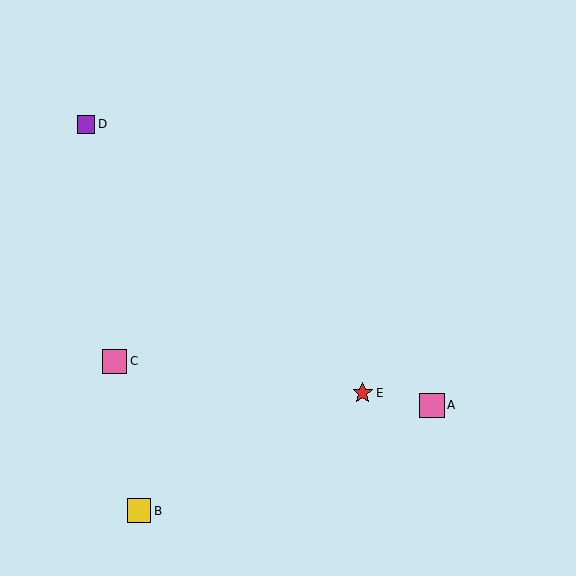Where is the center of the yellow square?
The center of the yellow square is at (139, 511).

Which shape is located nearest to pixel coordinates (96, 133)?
The purple square (labeled D) at (86, 124) is nearest to that location.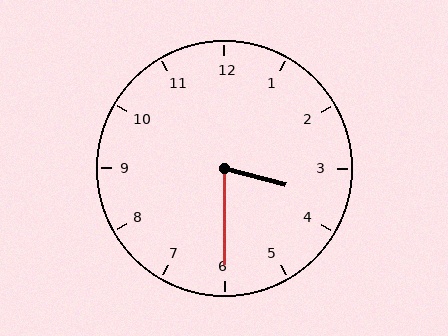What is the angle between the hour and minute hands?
Approximately 75 degrees.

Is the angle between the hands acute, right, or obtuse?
It is acute.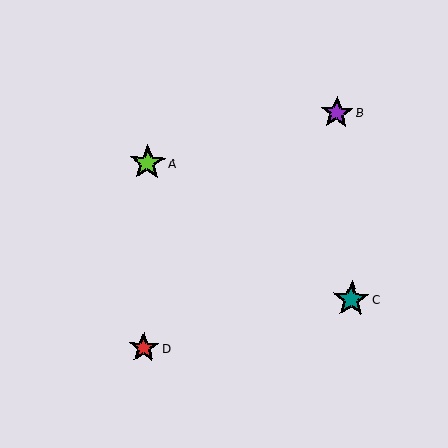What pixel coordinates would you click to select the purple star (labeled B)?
Click at (337, 113) to select the purple star B.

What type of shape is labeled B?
Shape B is a purple star.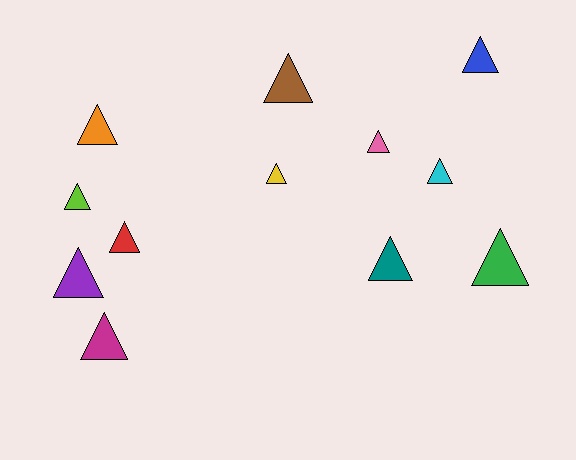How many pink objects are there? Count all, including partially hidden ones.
There is 1 pink object.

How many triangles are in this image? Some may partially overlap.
There are 12 triangles.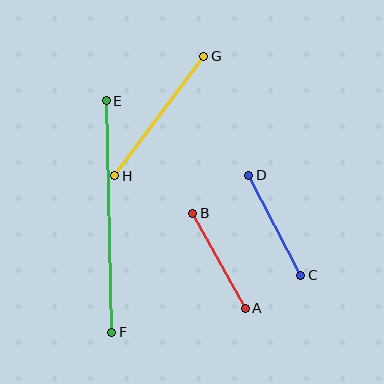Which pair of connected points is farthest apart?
Points E and F are farthest apart.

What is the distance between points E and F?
The distance is approximately 232 pixels.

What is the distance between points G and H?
The distance is approximately 149 pixels.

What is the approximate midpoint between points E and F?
The midpoint is at approximately (109, 216) pixels.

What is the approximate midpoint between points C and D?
The midpoint is at approximately (275, 225) pixels.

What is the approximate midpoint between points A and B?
The midpoint is at approximately (219, 261) pixels.